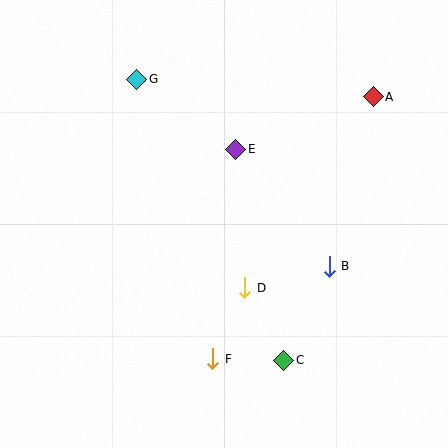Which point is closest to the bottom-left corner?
Point F is closest to the bottom-left corner.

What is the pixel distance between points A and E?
The distance between A and E is 147 pixels.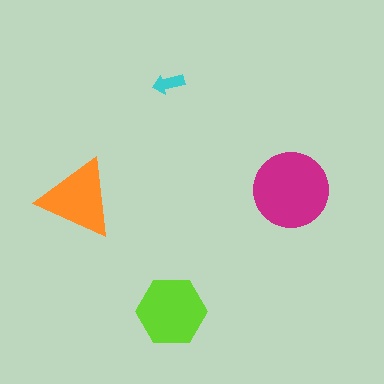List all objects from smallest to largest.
The cyan arrow, the orange triangle, the lime hexagon, the magenta circle.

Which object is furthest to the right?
The magenta circle is rightmost.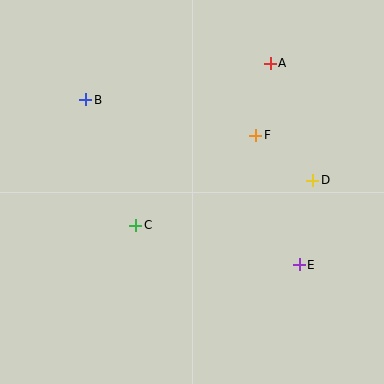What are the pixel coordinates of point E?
Point E is at (299, 265).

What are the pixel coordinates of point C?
Point C is at (136, 225).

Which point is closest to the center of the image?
Point C at (136, 225) is closest to the center.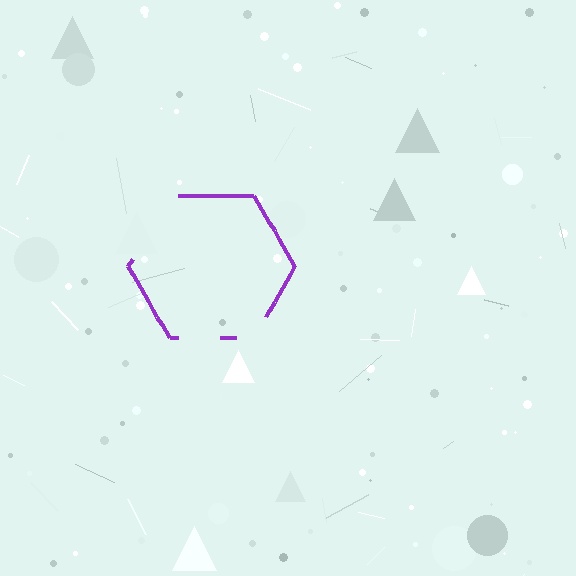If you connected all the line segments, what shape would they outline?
They would outline a hexagon.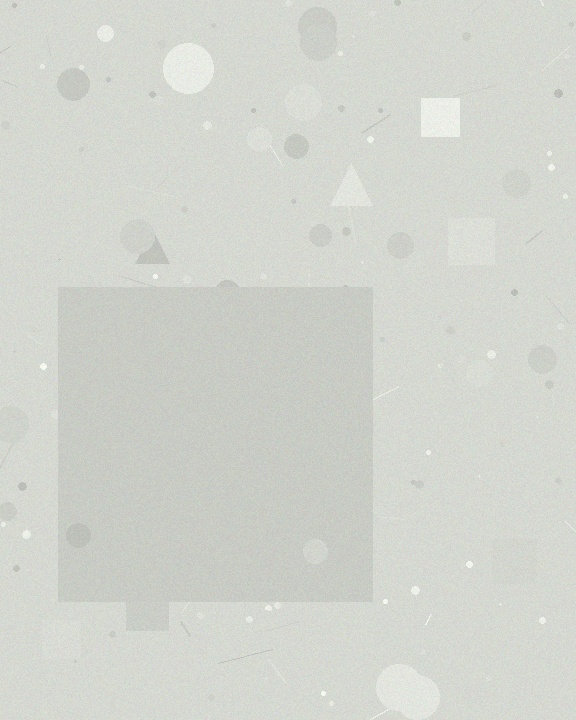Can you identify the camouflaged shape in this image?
The camouflaged shape is a square.